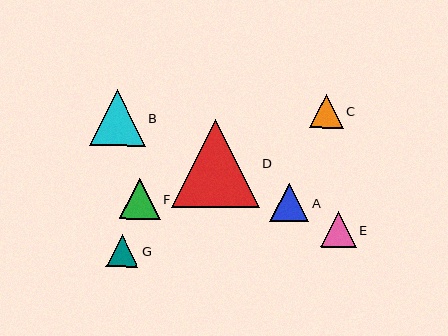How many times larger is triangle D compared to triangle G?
Triangle D is approximately 2.7 times the size of triangle G.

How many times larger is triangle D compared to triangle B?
Triangle D is approximately 1.6 times the size of triangle B.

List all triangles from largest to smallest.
From largest to smallest: D, B, F, A, E, C, G.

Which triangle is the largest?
Triangle D is the largest with a size of approximately 88 pixels.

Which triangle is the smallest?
Triangle G is the smallest with a size of approximately 32 pixels.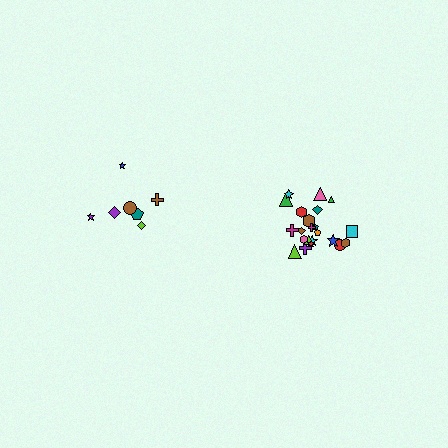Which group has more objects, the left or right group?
The right group.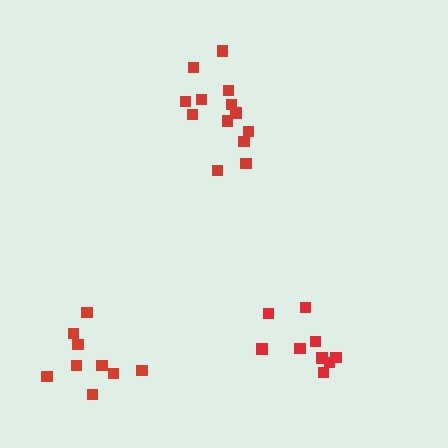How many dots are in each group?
Group 1: 13 dots, Group 2: 9 dots, Group 3: 9 dots (31 total).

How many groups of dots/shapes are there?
There are 3 groups.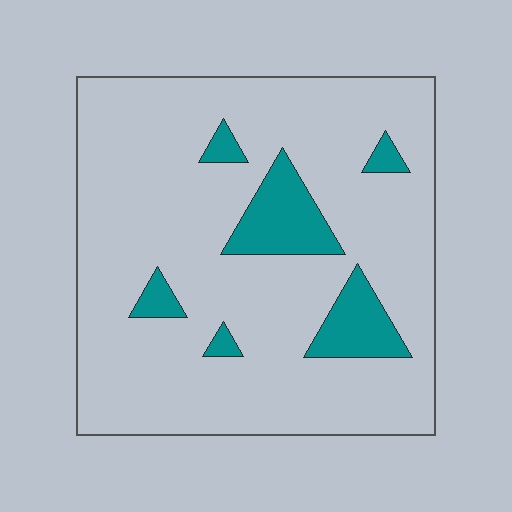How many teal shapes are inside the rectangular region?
6.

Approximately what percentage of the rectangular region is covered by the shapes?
Approximately 15%.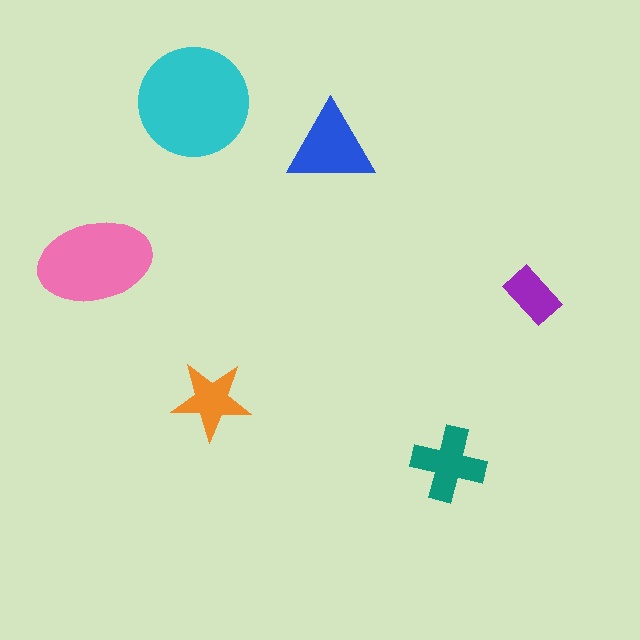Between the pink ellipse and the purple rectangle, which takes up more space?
The pink ellipse.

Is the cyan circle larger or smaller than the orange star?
Larger.